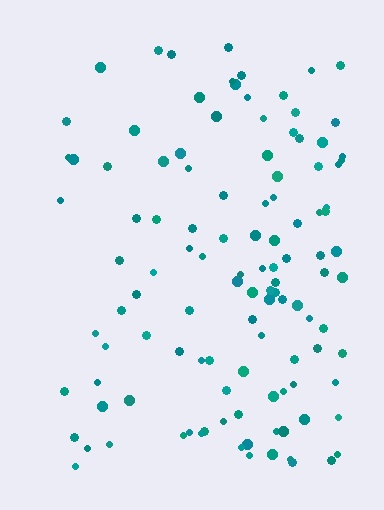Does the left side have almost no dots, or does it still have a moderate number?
Still a moderate number, just noticeably fewer than the right.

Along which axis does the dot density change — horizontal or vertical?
Horizontal.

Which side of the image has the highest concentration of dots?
The right.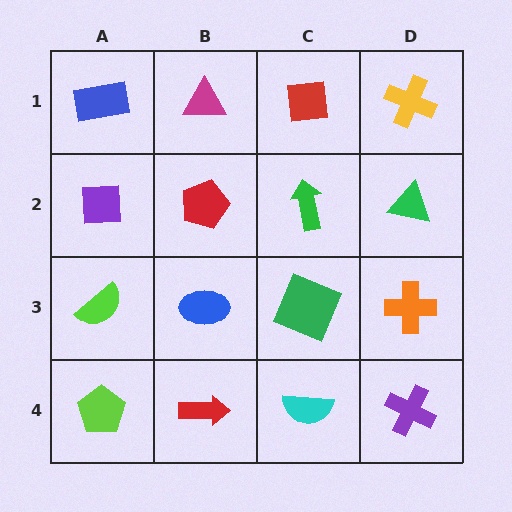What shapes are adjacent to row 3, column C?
A green arrow (row 2, column C), a cyan semicircle (row 4, column C), a blue ellipse (row 3, column B), an orange cross (row 3, column D).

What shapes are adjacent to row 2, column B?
A magenta triangle (row 1, column B), a blue ellipse (row 3, column B), a purple square (row 2, column A), a green arrow (row 2, column C).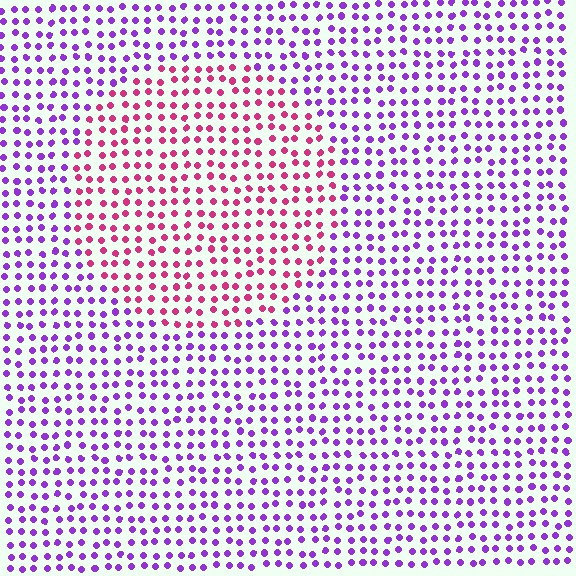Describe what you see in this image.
The image is filled with small purple elements in a uniform arrangement. A circle-shaped region is visible where the elements are tinted to a slightly different hue, forming a subtle color boundary.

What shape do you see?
I see a circle.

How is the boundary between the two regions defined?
The boundary is defined purely by a slight shift in hue (about 54 degrees). Spacing, size, and orientation are identical on both sides.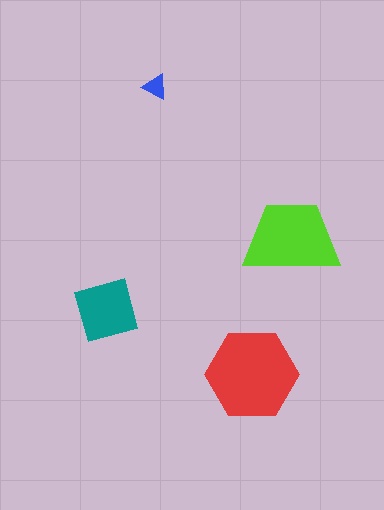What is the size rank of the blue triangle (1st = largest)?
4th.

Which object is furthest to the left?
The teal diamond is leftmost.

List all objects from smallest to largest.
The blue triangle, the teal diamond, the lime trapezoid, the red hexagon.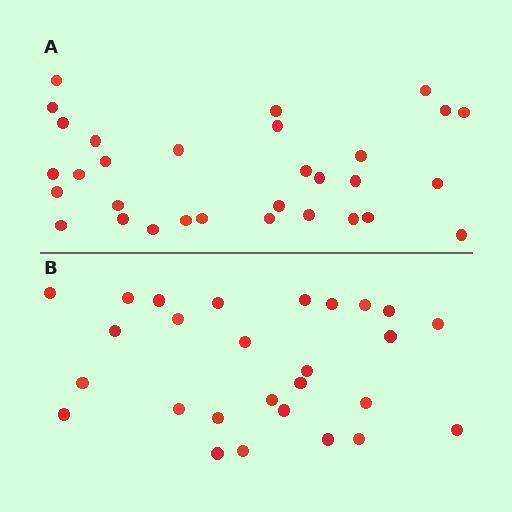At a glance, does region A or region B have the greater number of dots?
Region A (the top region) has more dots.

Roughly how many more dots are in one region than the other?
Region A has about 4 more dots than region B.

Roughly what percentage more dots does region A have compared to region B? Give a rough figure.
About 15% more.